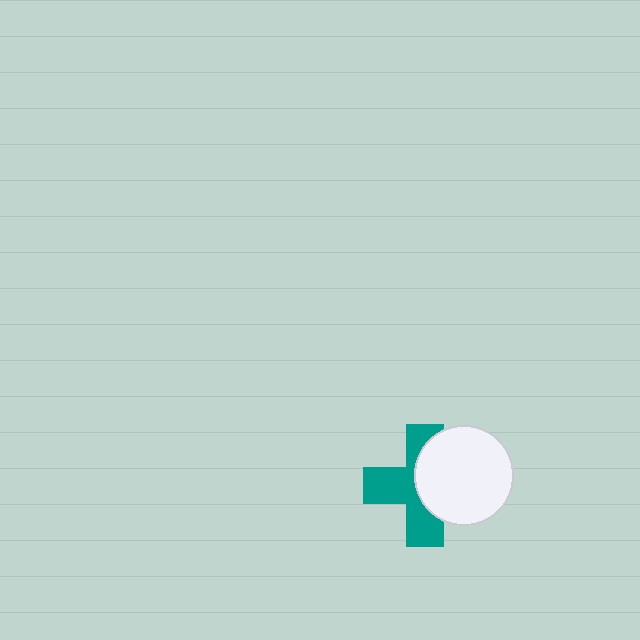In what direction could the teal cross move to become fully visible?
The teal cross could move left. That would shift it out from behind the white circle entirely.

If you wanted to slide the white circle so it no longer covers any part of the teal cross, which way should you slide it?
Slide it right — that is the most direct way to separate the two shapes.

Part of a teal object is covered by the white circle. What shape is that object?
It is a cross.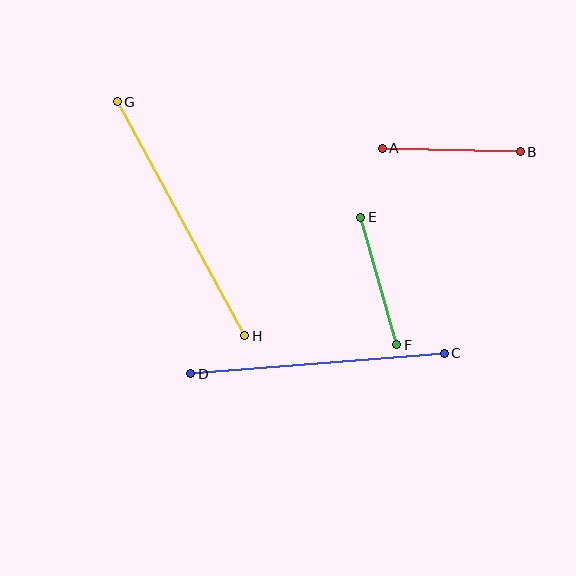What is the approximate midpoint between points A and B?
The midpoint is at approximately (451, 150) pixels.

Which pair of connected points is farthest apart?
Points G and H are farthest apart.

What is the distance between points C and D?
The distance is approximately 254 pixels.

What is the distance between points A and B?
The distance is approximately 138 pixels.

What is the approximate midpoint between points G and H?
The midpoint is at approximately (181, 219) pixels.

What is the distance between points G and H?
The distance is approximately 267 pixels.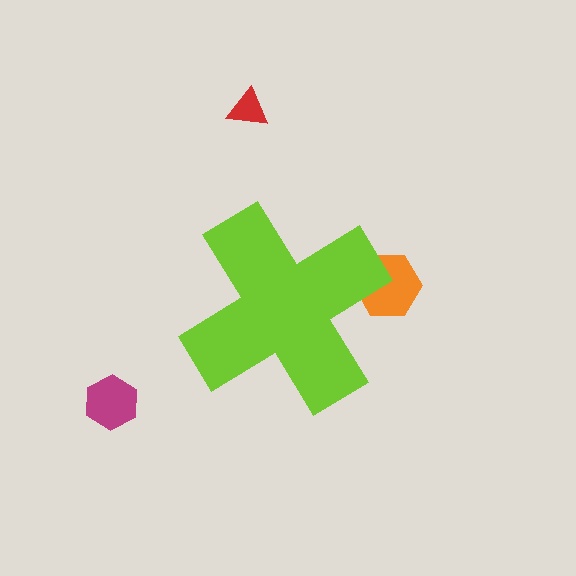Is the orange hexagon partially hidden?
Yes, the orange hexagon is partially hidden behind the lime cross.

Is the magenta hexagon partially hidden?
No, the magenta hexagon is fully visible.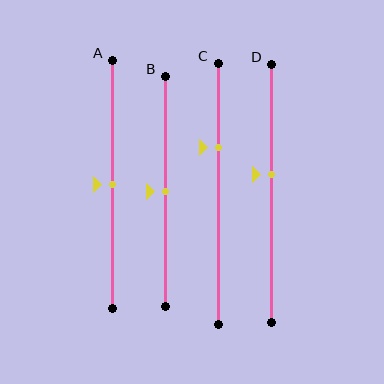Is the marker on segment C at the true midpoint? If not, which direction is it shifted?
No, the marker on segment C is shifted upward by about 18% of the segment length.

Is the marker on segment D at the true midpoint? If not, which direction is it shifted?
No, the marker on segment D is shifted upward by about 7% of the segment length.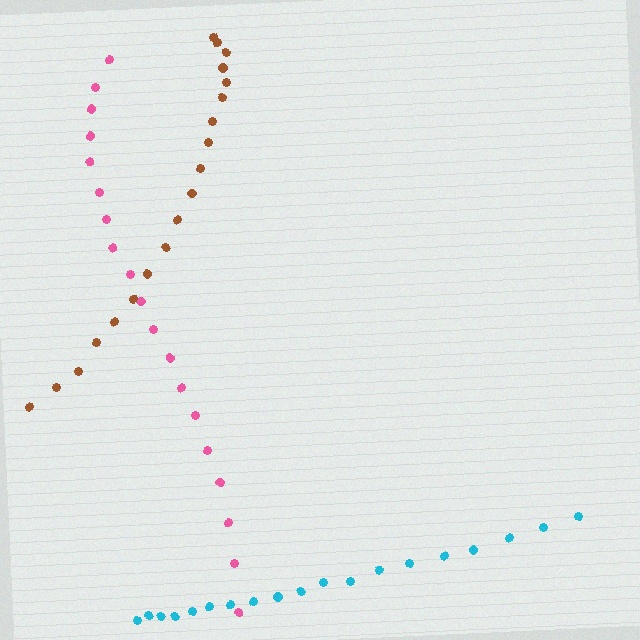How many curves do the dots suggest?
There are 3 distinct paths.